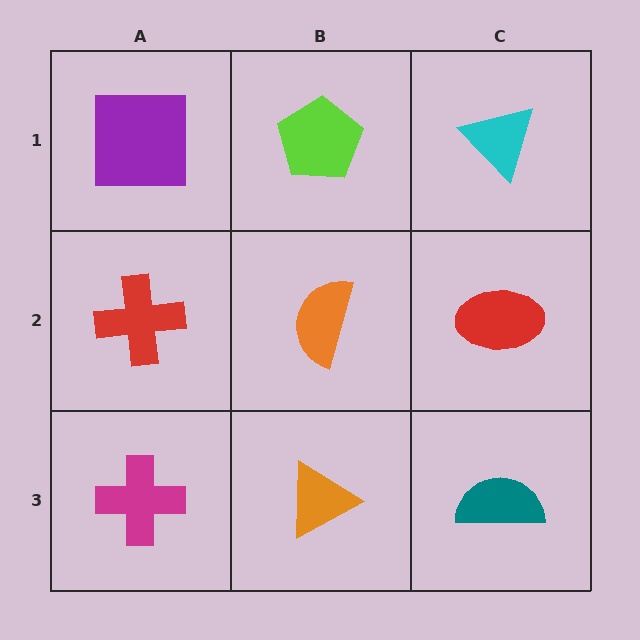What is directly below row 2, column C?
A teal semicircle.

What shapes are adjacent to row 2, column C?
A cyan triangle (row 1, column C), a teal semicircle (row 3, column C), an orange semicircle (row 2, column B).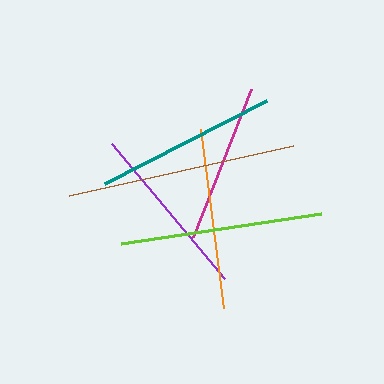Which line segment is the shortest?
The magenta line is the shortest at approximately 158 pixels.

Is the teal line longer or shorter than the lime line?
The lime line is longer than the teal line.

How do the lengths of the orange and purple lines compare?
The orange and purple lines are approximately the same length.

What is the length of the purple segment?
The purple segment is approximately 177 pixels long.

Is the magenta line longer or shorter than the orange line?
The orange line is longer than the magenta line.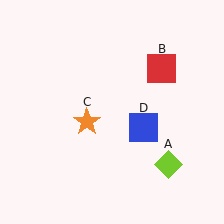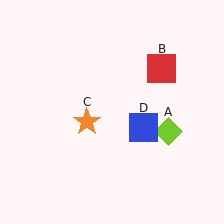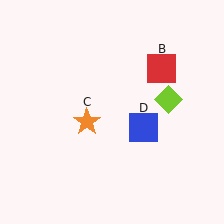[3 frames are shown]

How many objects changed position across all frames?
1 object changed position: lime diamond (object A).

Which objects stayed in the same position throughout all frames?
Red square (object B) and orange star (object C) and blue square (object D) remained stationary.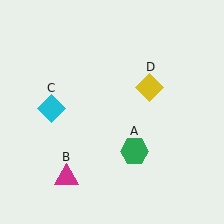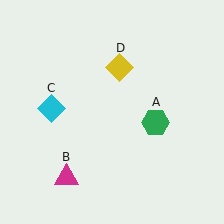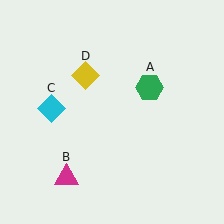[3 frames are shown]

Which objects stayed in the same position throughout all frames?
Magenta triangle (object B) and cyan diamond (object C) remained stationary.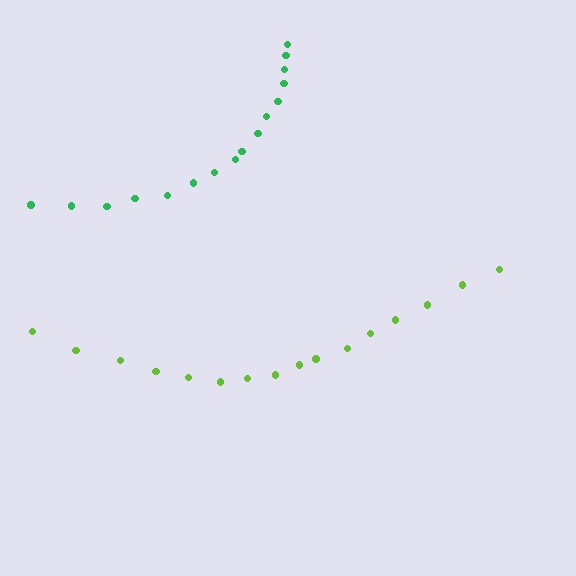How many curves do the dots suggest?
There are 2 distinct paths.